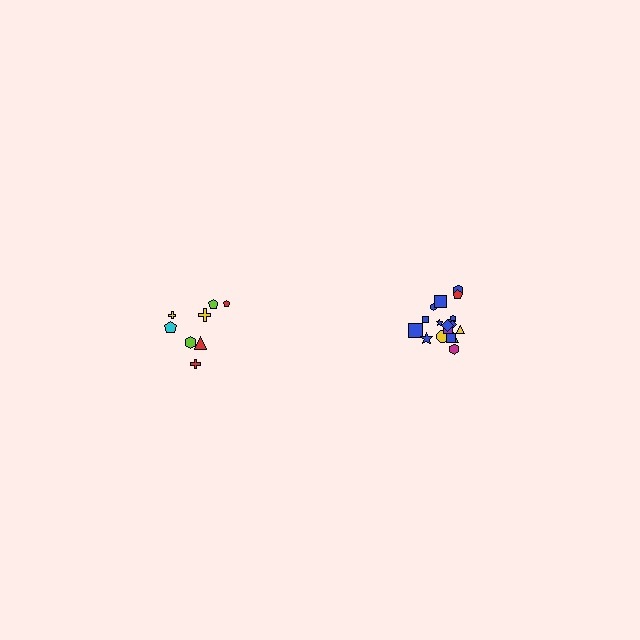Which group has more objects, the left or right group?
The right group.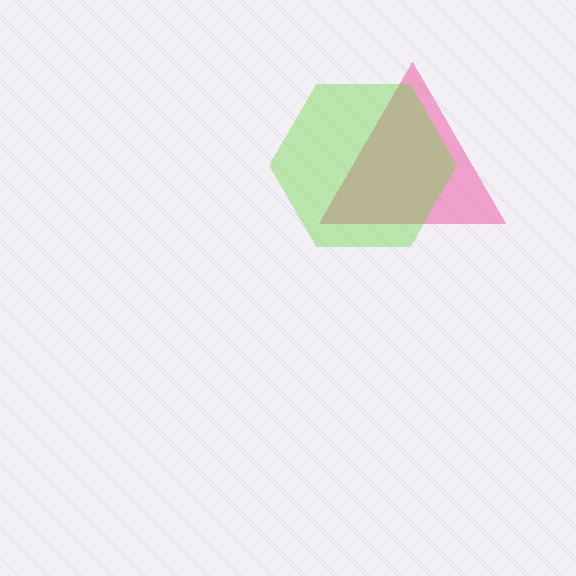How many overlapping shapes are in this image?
There are 2 overlapping shapes in the image.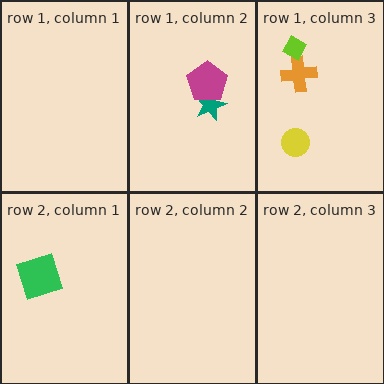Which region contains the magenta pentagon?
The row 1, column 2 region.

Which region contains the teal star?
The row 1, column 2 region.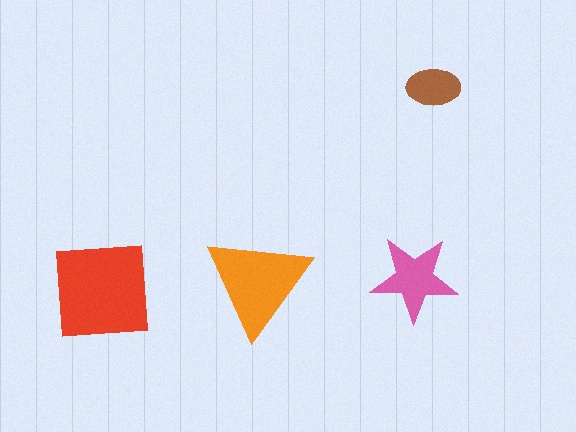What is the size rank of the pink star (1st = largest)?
3rd.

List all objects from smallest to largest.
The brown ellipse, the pink star, the orange triangle, the red square.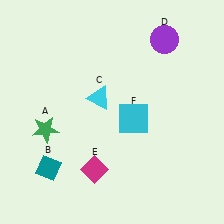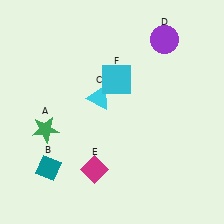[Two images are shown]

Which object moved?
The cyan square (F) moved up.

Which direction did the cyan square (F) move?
The cyan square (F) moved up.